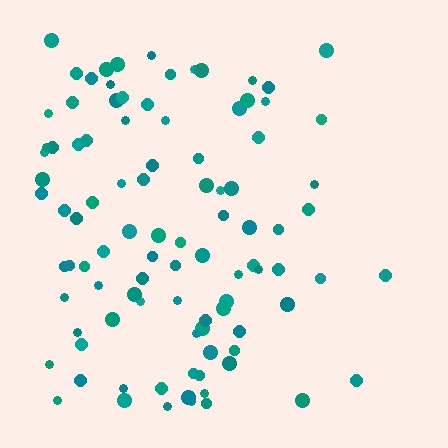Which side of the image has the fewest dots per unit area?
The right.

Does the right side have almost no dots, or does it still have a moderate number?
Still a moderate number, just noticeably fewer than the left.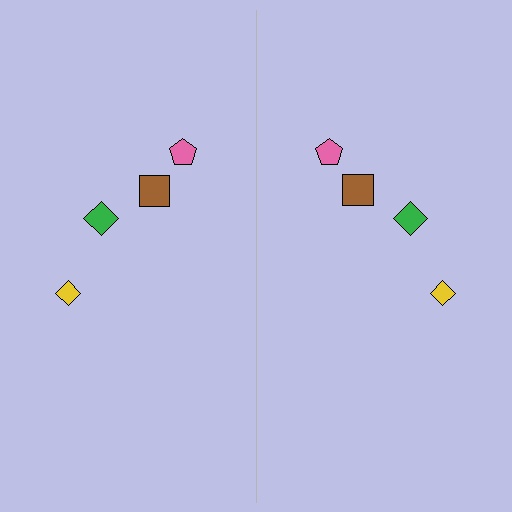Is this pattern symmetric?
Yes, this pattern has bilateral (reflection) symmetry.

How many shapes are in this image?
There are 8 shapes in this image.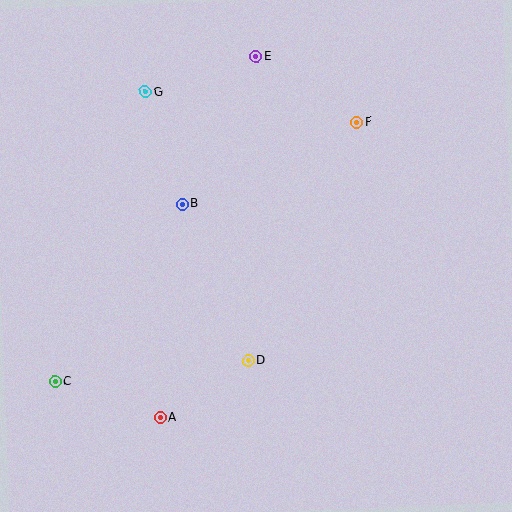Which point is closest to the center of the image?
Point B at (182, 204) is closest to the center.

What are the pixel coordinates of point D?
Point D is at (248, 360).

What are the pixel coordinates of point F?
Point F is at (357, 122).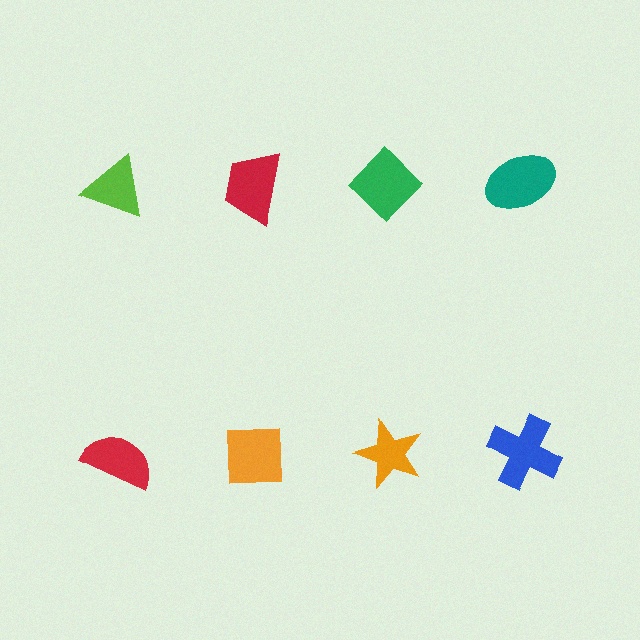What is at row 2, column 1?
A red semicircle.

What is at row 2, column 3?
An orange star.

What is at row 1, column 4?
A teal ellipse.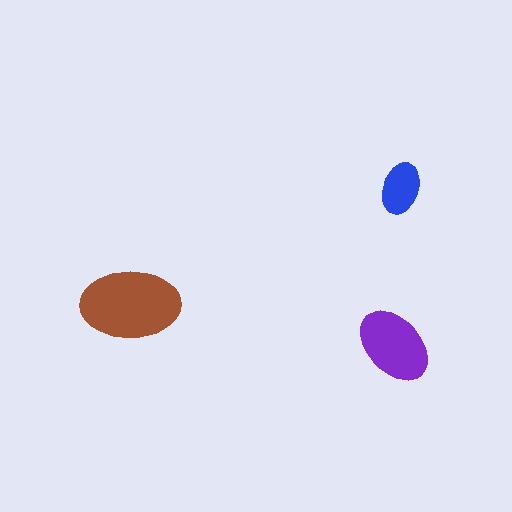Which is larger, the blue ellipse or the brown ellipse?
The brown one.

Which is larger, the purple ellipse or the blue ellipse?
The purple one.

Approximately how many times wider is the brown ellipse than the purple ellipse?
About 1.5 times wider.